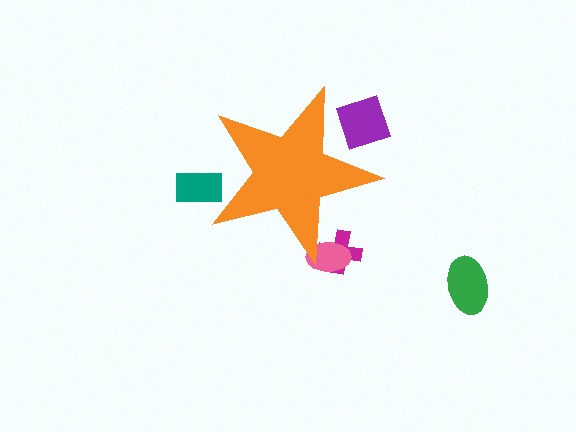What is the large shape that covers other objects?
An orange star.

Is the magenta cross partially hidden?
Yes, the magenta cross is partially hidden behind the orange star.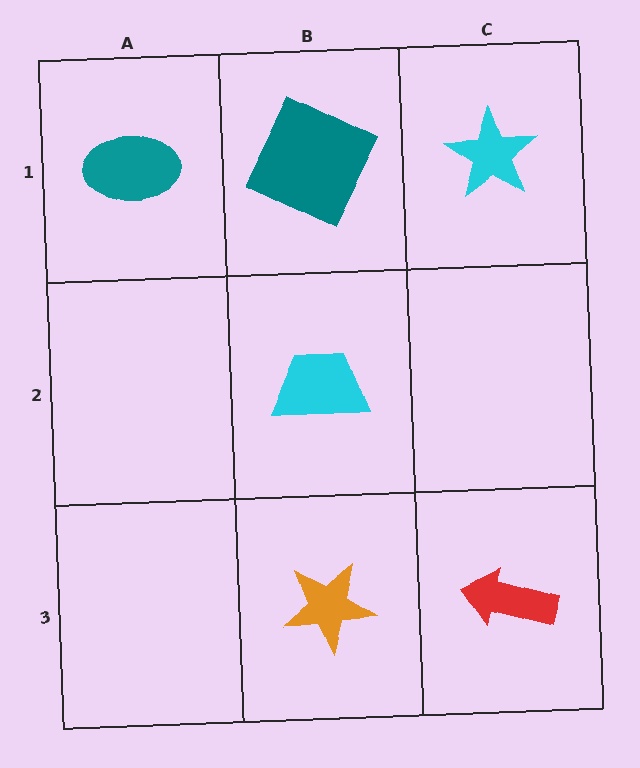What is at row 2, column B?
A cyan trapezoid.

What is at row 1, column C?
A cyan star.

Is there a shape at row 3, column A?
No, that cell is empty.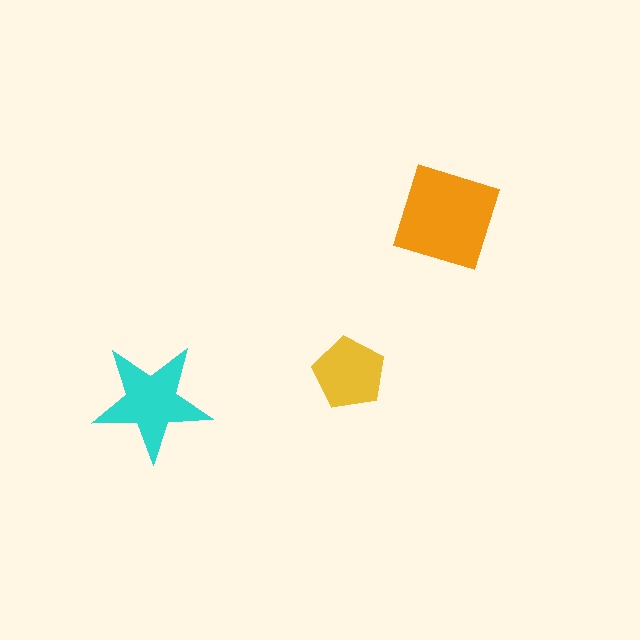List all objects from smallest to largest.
The yellow pentagon, the cyan star, the orange square.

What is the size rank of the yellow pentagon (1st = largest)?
3rd.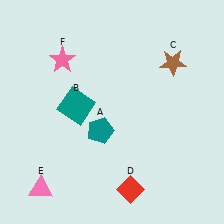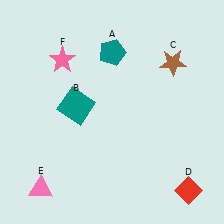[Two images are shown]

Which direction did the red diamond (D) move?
The red diamond (D) moved right.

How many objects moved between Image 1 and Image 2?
2 objects moved between the two images.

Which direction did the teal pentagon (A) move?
The teal pentagon (A) moved up.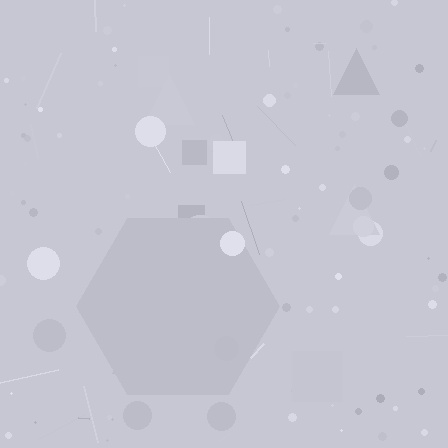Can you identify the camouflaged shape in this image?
The camouflaged shape is a hexagon.